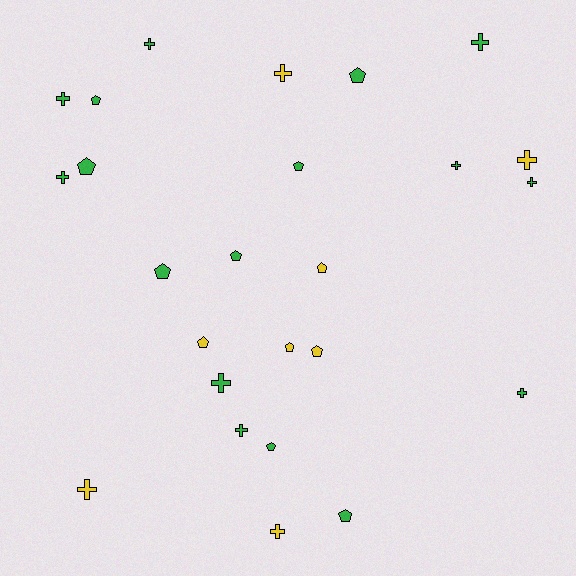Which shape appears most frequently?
Cross, with 13 objects.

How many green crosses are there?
There are 9 green crosses.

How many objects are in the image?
There are 25 objects.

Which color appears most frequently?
Green, with 17 objects.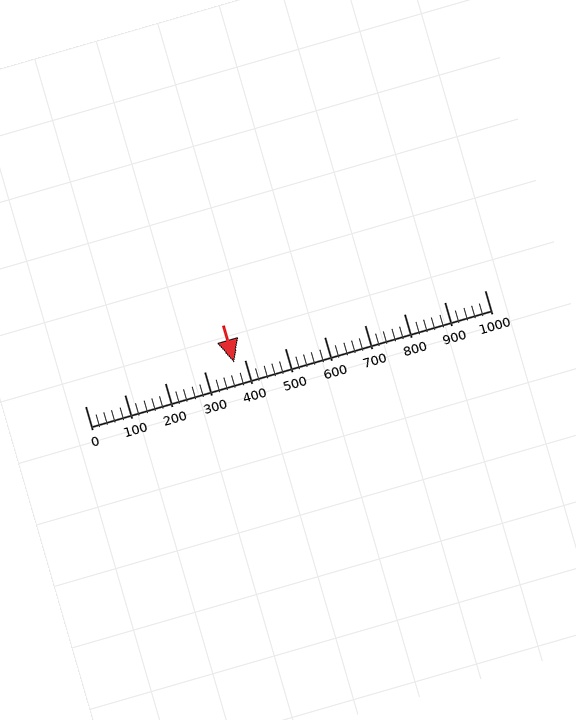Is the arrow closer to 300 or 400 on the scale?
The arrow is closer to 400.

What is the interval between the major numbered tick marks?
The major tick marks are spaced 100 units apart.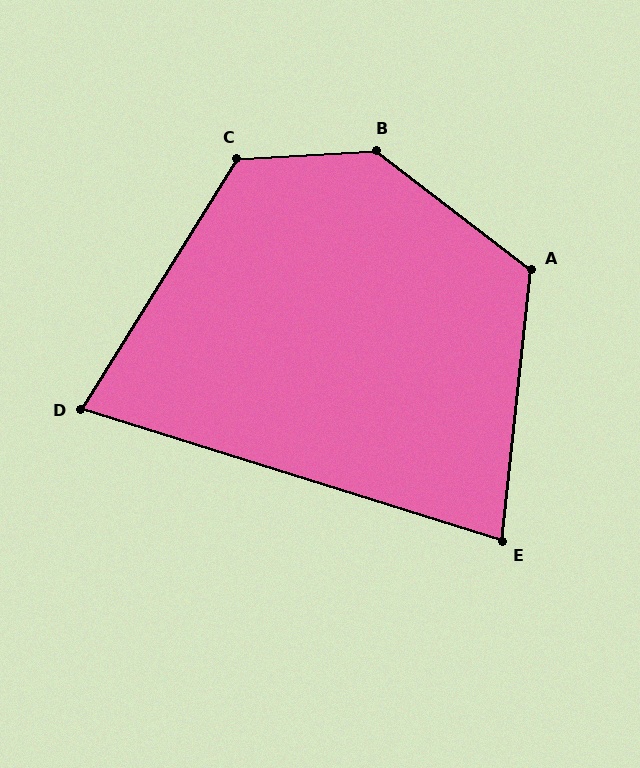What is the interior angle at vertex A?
Approximately 121 degrees (obtuse).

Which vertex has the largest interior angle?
B, at approximately 139 degrees.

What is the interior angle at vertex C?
Approximately 125 degrees (obtuse).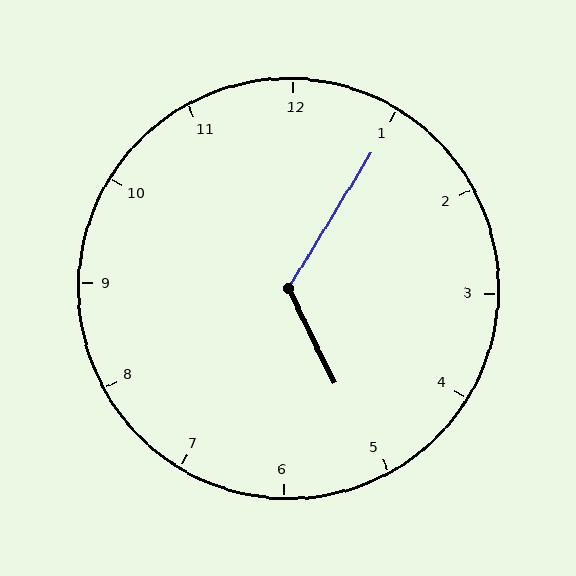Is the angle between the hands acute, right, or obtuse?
It is obtuse.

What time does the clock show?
5:05.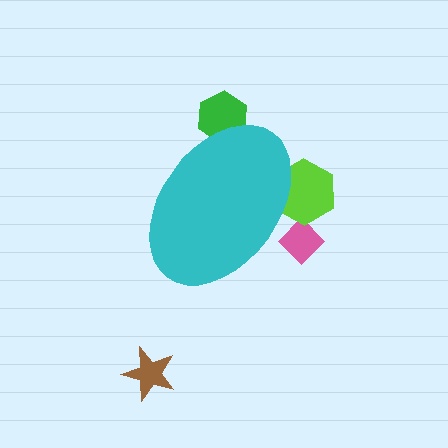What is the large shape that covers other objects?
A cyan ellipse.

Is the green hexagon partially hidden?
Yes, the green hexagon is partially hidden behind the cyan ellipse.